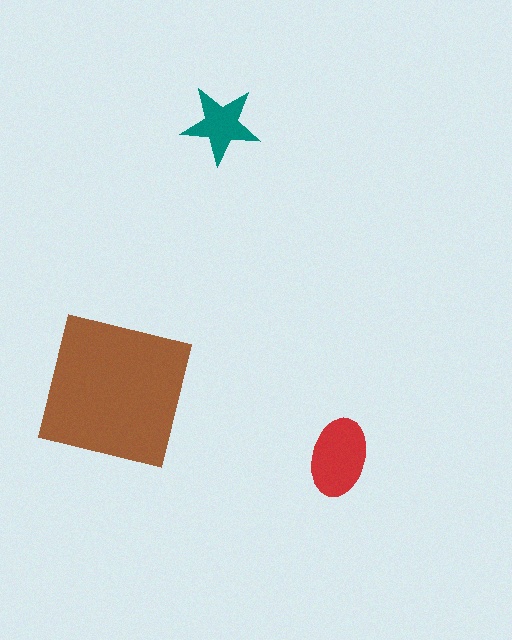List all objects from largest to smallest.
The brown square, the red ellipse, the teal star.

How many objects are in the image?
There are 3 objects in the image.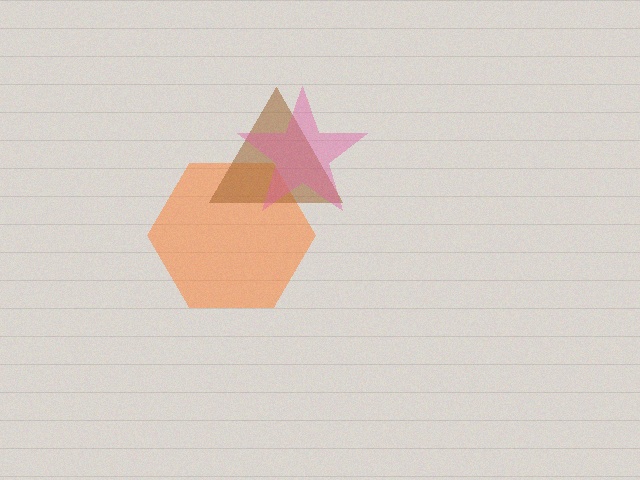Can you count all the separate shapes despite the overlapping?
Yes, there are 3 separate shapes.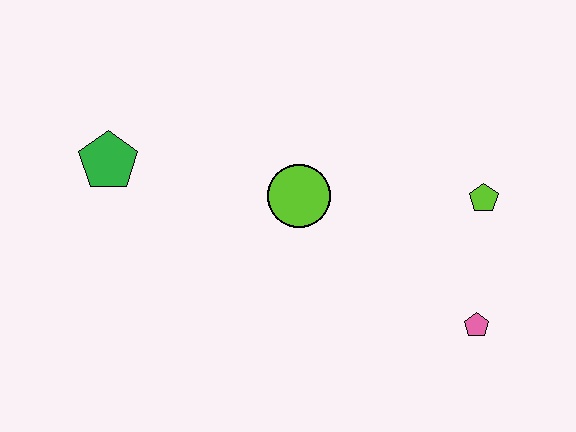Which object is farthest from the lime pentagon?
The green pentagon is farthest from the lime pentagon.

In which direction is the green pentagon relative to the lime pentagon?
The green pentagon is to the left of the lime pentagon.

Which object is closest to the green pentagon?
The lime circle is closest to the green pentagon.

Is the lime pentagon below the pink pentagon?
No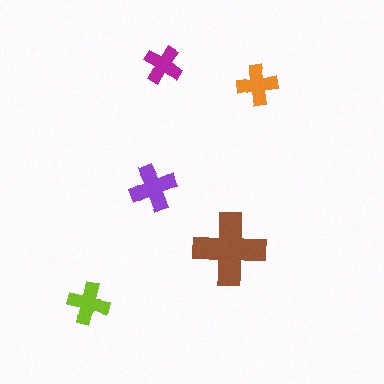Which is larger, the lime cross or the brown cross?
The brown one.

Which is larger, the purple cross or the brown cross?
The brown one.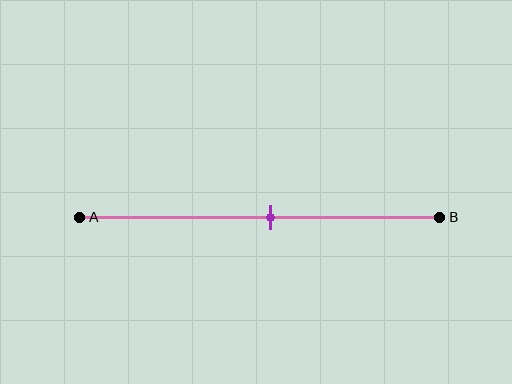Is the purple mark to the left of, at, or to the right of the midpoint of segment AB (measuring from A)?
The purple mark is approximately at the midpoint of segment AB.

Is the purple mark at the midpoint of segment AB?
Yes, the mark is approximately at the midpoint.